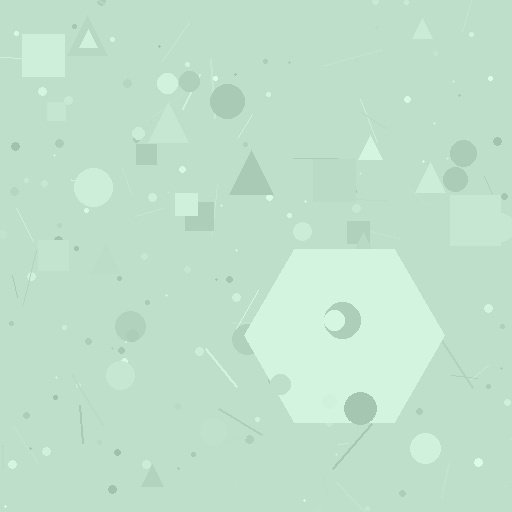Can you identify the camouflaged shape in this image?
The camouflaged shape is a hexagon.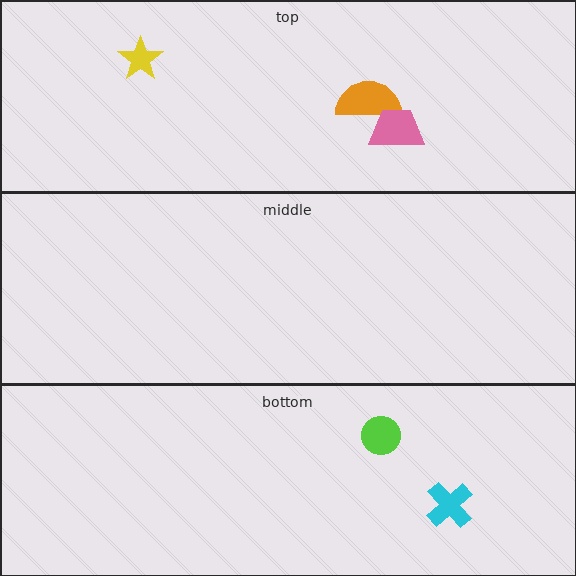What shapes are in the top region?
The orange semicircle, the pink trapezoid, the yellow star.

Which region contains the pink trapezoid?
The top region.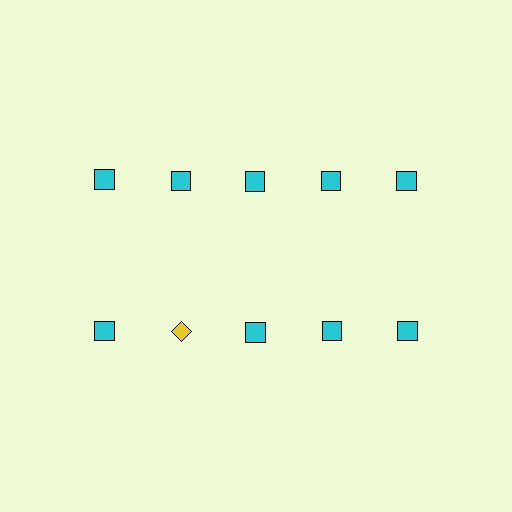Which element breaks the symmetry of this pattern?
The yellow diamond in the second row, second from left column breaks the symmetry. All other shapes are cyan squares.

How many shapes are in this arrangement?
There are 10 shapes arranged in a grid pattern.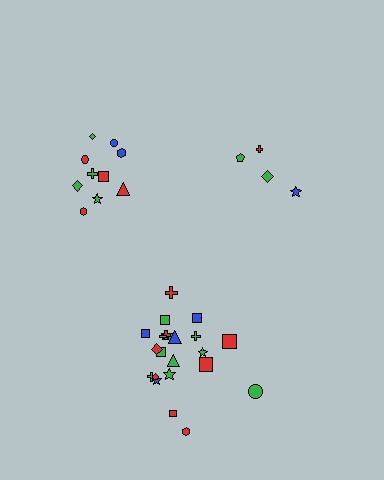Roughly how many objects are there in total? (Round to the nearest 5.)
Roughly 35 objects in total.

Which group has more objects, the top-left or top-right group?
The top-left group.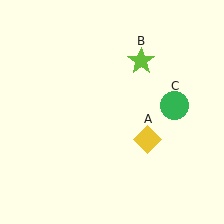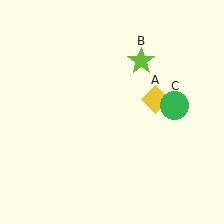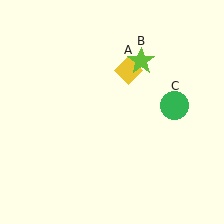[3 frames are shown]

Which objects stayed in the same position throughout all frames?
Lime star (object B) and green circle (object C) remained stationary.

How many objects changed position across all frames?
1 object changed position: yellow diamond (object A).